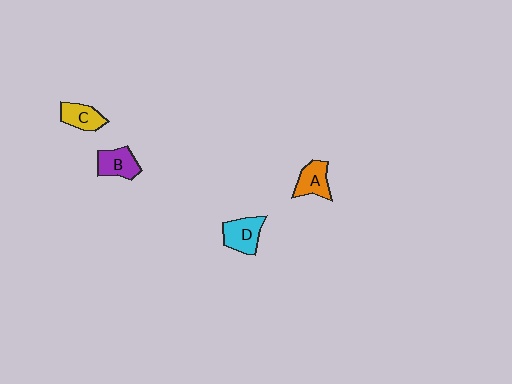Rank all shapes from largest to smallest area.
From largest to smallest: D (cyan), B (purple), A (orange), C (yellow).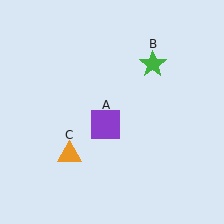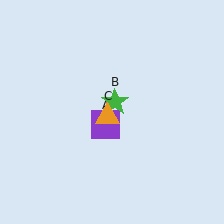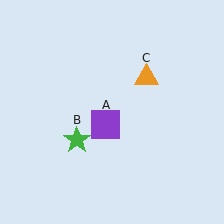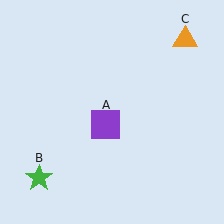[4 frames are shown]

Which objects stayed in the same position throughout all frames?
Purple square (object A) remained stationary.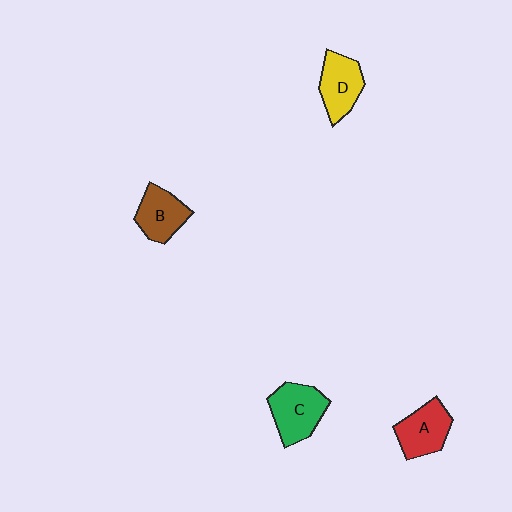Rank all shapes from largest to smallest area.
From largest to smallest: C (green), A (red), D (yellow), B (brown).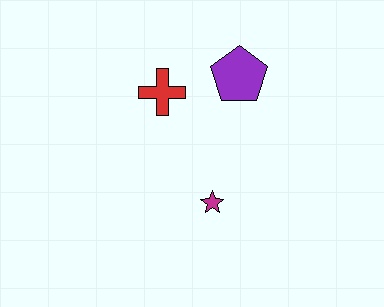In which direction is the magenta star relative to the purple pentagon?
The magenta star is below the purple pentagon.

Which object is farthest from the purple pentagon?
The magenta star is farthest from the purple pentagon.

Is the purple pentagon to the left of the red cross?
No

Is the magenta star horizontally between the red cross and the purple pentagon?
Yes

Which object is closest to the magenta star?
The red cross is closest to the magenta star.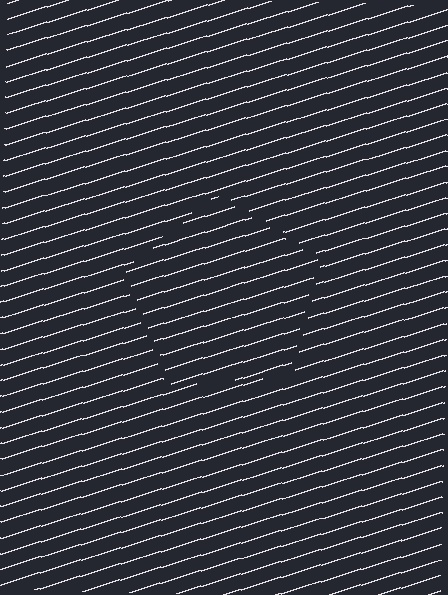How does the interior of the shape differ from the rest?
The interior of the shape contains the same grating, shifted by half a period — the contour is defined by the phase discontinuity where line-ends from the inner and outer gratings abut.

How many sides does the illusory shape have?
5 sides — the line-ends trace a pentagon.